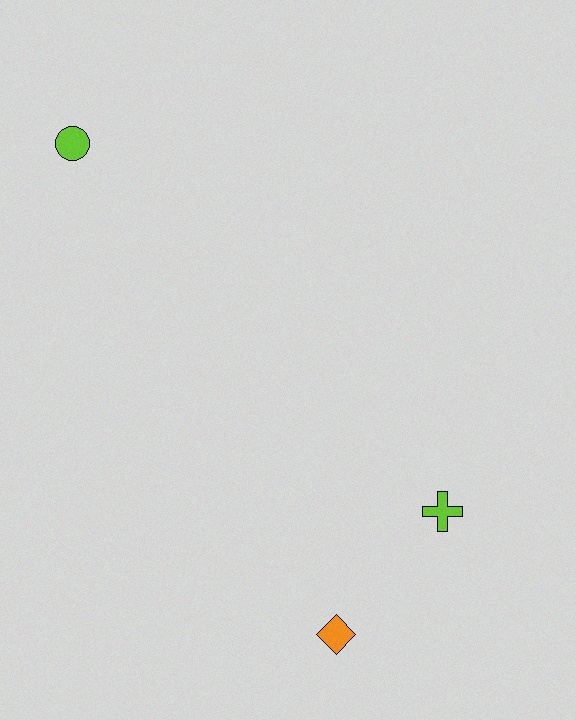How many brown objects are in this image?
There are no brown objects.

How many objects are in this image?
There are 3 objects.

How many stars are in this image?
There are no stars.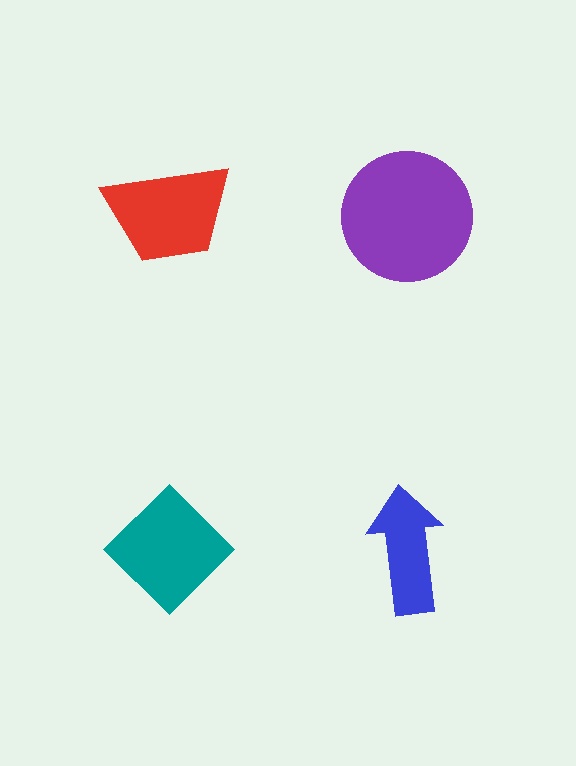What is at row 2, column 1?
A teal diamond.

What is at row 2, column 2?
A blue arrow.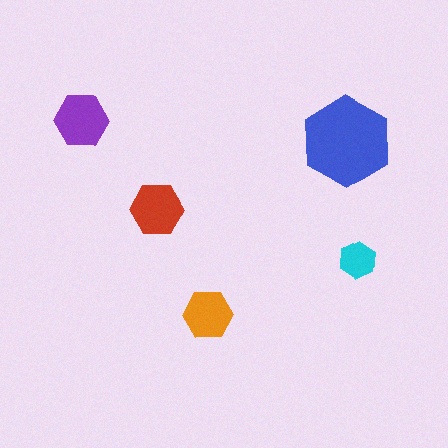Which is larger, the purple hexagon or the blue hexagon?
The blue one.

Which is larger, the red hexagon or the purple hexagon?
The purple one.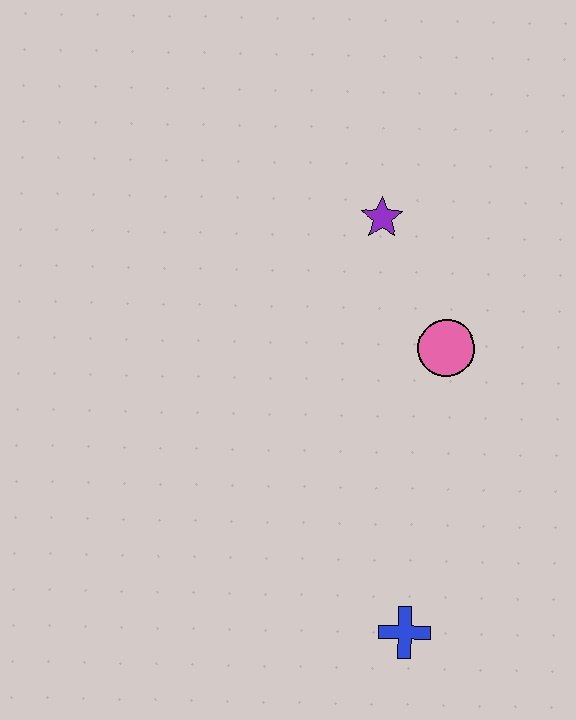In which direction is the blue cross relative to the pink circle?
The blue cross is below the pink circle.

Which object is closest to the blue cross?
The pink circle is closest to the blue cross.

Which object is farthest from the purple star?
The blue cross is farthest from the purple star.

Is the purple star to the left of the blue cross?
Yes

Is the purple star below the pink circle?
No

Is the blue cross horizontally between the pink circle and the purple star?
Yes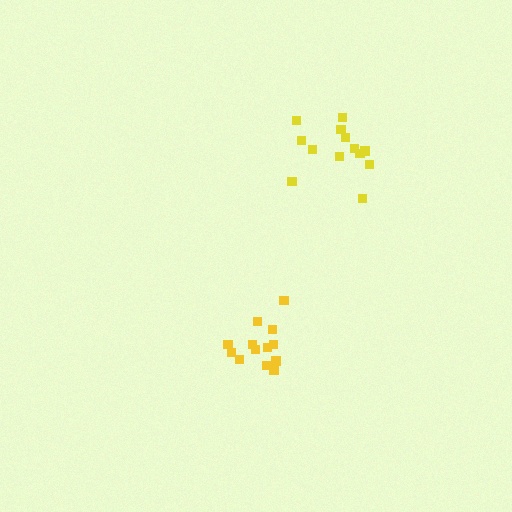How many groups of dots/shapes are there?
There are 2 groups.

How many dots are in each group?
Group 1: 13 dots, Group 2: 13 dots (26 total).